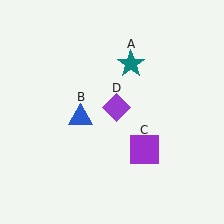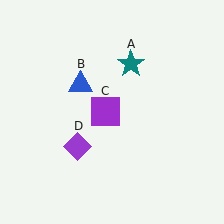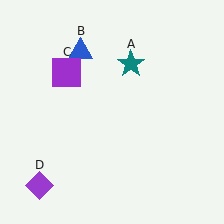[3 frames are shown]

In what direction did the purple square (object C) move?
The purple square (object C) moved up and to the left.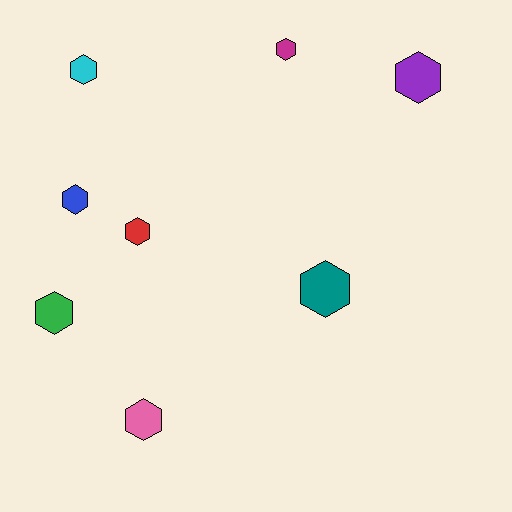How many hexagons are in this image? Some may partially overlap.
There are 8 hexagons.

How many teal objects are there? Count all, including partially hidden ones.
There is 1 teal object.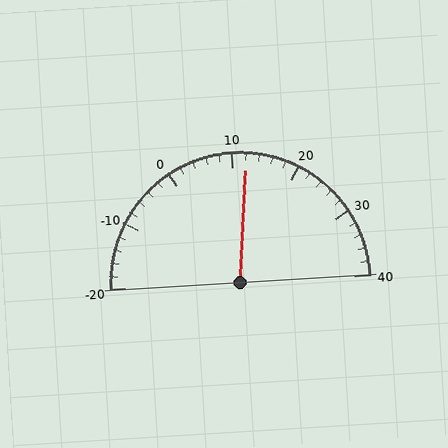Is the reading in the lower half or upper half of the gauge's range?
The reading is in the upper half of the range (-20 to 40).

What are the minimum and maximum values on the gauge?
The gauge ranges from -20 to 40.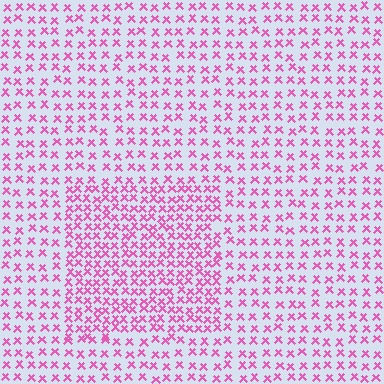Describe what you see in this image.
The image contains small pink elements arranged at two different densities. A rectangle-shaped region is visible where the elements are more densely packed than the surrounding area.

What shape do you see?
I see a rectangle.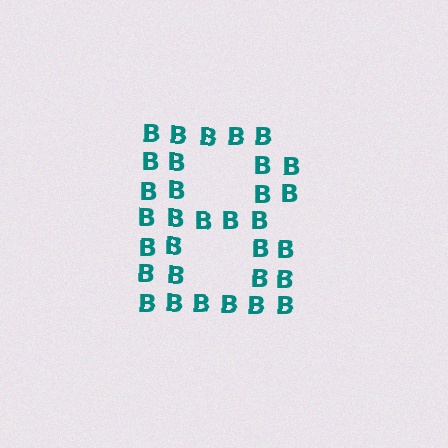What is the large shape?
The large shape is the letter B.